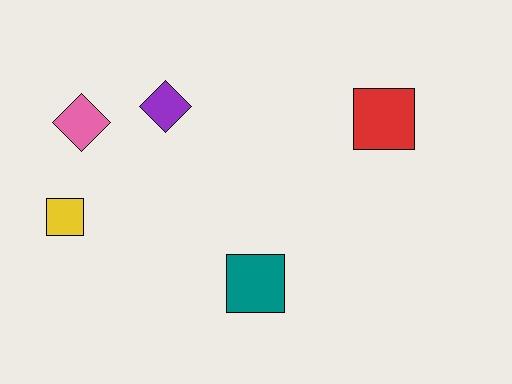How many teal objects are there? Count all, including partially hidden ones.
There is 1 teal object.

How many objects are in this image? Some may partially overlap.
There are 5 objects.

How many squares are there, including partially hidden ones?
There are 3 squares.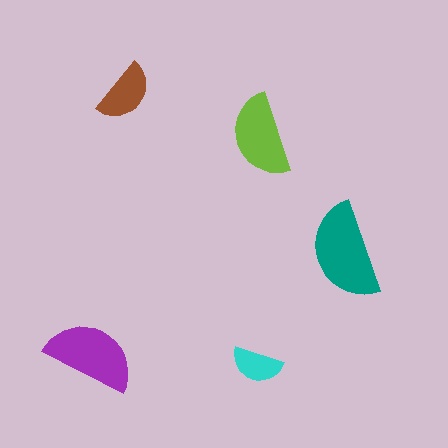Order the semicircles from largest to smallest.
the teal one, the purple one, the lime one, the brown one, the cyan one.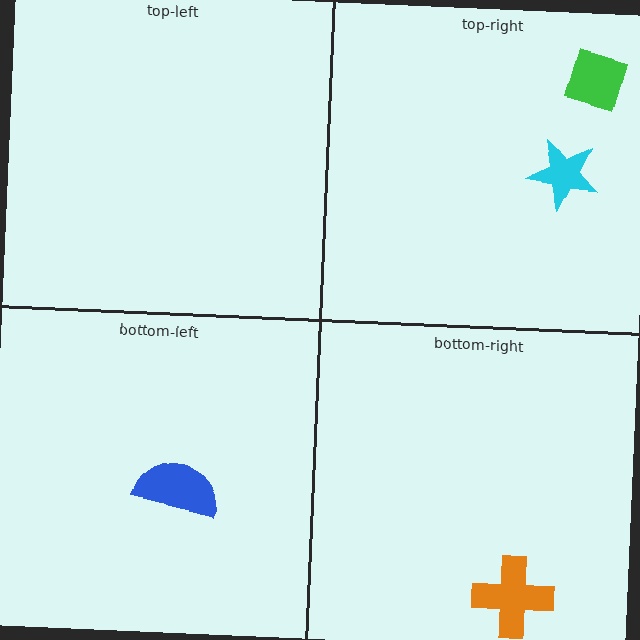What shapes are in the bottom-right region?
The orange cross.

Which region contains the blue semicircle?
The bottom-left region.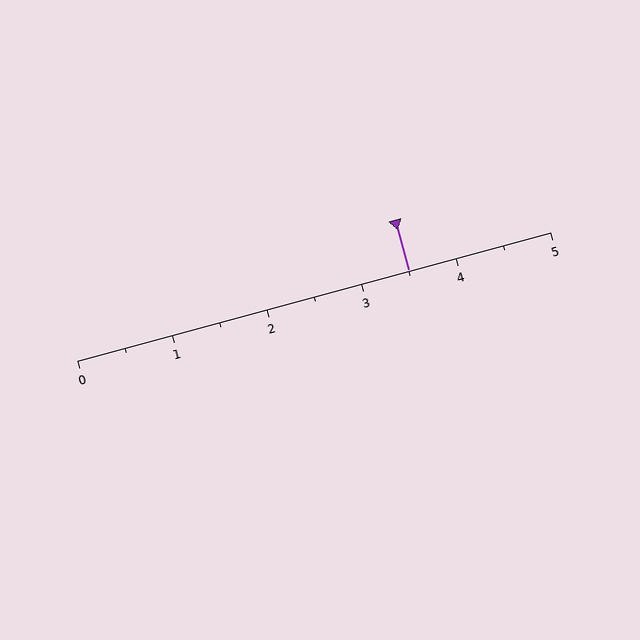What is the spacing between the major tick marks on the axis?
The major ticks are spaced 1 apart.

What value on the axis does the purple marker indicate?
The marker indicates approximately 3.5.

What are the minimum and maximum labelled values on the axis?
The axis runs from 0 to 5.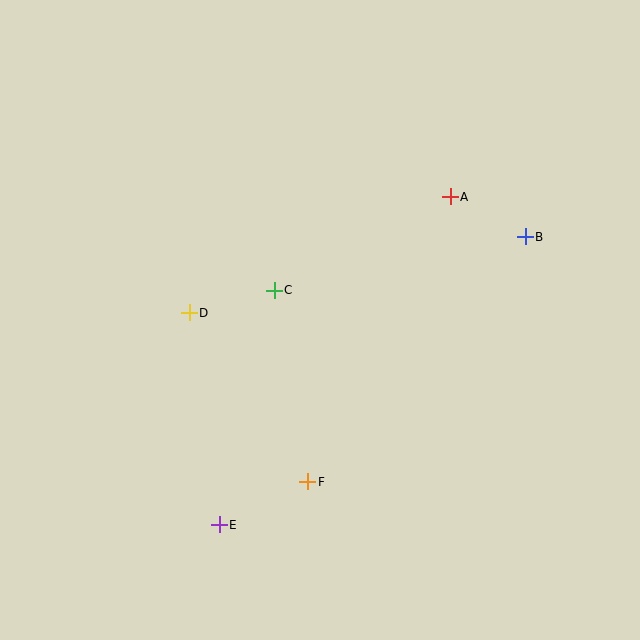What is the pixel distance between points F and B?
The distance between F and B is 328 pixels.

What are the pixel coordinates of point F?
Point F is at (308, 482).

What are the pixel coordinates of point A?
Point A is at (450, 197).